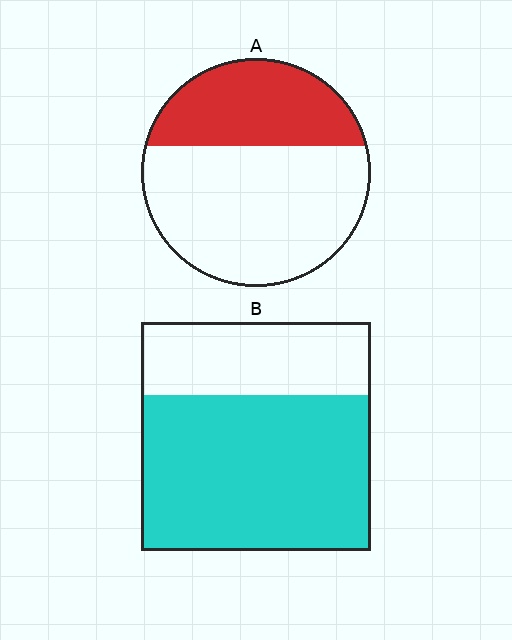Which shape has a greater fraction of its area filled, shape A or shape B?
Shape B.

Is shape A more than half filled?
No.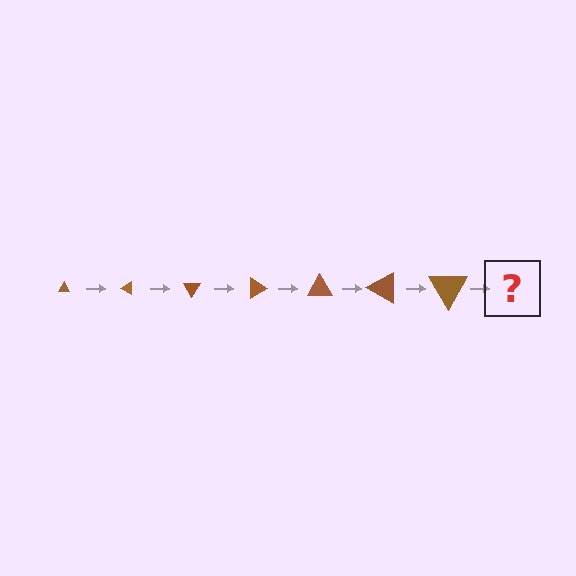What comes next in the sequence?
The next element should be a triangle, larger than the previous one and rotated 210 degrees from the start.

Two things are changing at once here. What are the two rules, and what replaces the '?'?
The two rules are that the triangle grows larger each step and it rotates 30 degrees each step. The '?' should be a triangle, larger than the previous one and rotated 210 degrees from the start.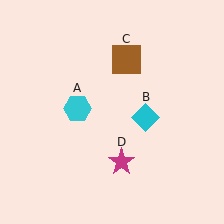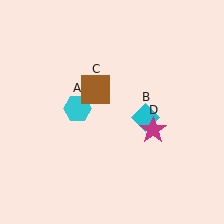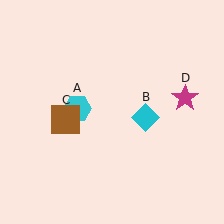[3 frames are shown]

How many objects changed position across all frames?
2 objects changed position: brown square (object C), magenta star (object D).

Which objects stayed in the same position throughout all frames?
Cyan hexagon (object A) and cyan diamond (object B) remained stationary.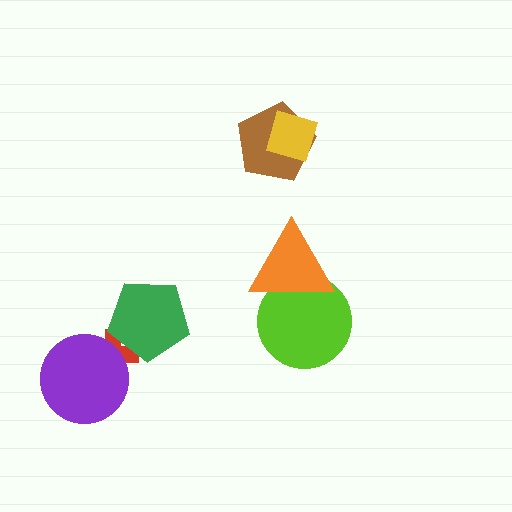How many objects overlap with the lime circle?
1 object overlaps with the lime circle.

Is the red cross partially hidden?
Yes, it is partially covered by another shape.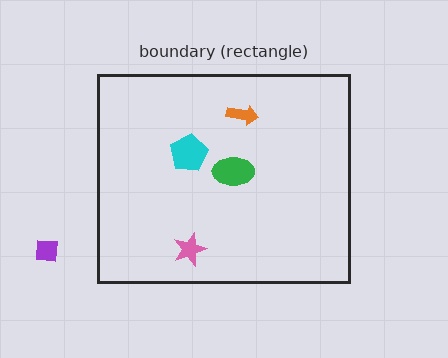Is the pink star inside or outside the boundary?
Inside.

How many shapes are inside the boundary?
4 inside, 1 outside.